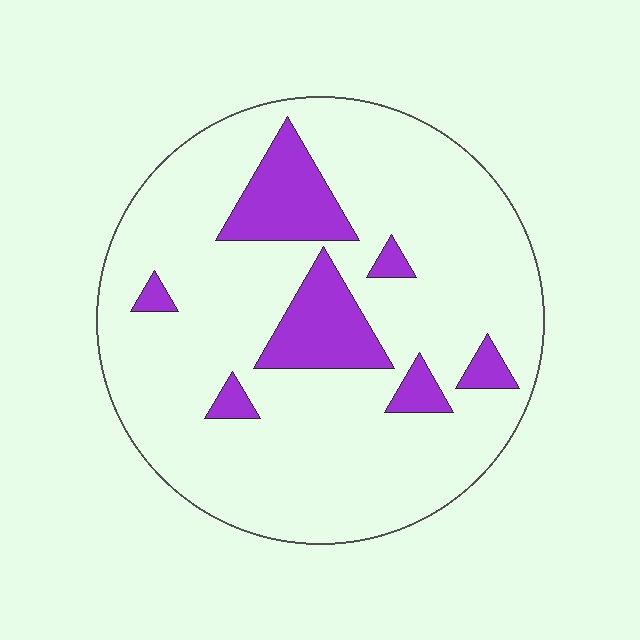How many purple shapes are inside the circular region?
7.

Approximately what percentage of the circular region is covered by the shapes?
Approximately 15%.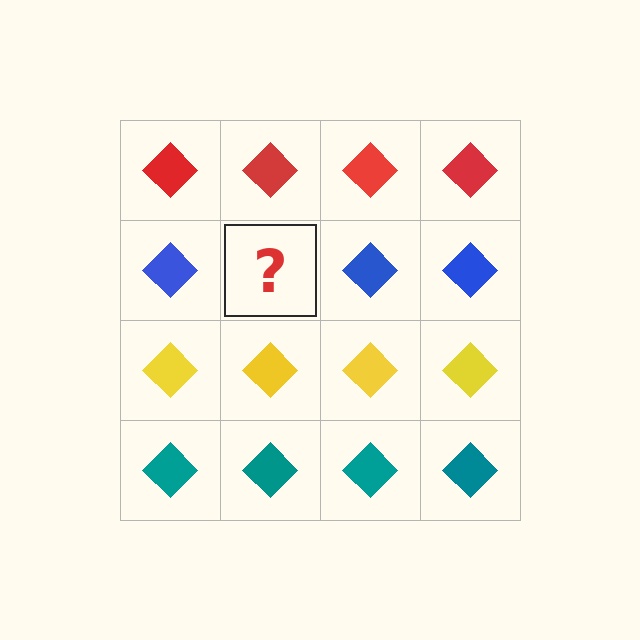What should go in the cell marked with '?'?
The missing cell should contain a blue diamond.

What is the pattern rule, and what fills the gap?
The rule is that each row has a consistent color. The gap should be filled with a blue diamond.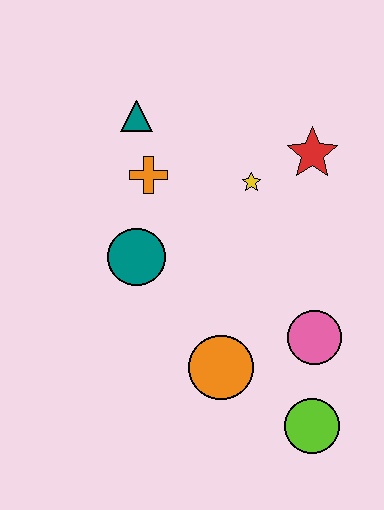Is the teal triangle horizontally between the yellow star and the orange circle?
No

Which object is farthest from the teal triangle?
The lime circle is farthest from the teal triangle.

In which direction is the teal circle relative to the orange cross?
The teal circle is below the orange cross.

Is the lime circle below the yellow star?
Yes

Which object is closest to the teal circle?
The orange cross is closest to the teal circle.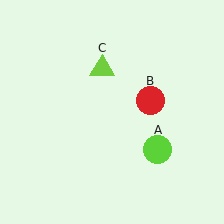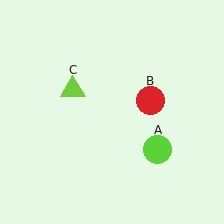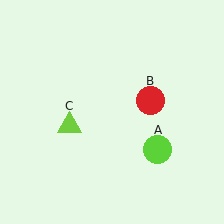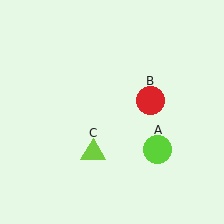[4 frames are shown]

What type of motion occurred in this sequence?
The lime triangle (object C) rotated counterclockwise around the center of the scene.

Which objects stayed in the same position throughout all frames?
Lime circle (object A) and red circle (object B) remained stationary.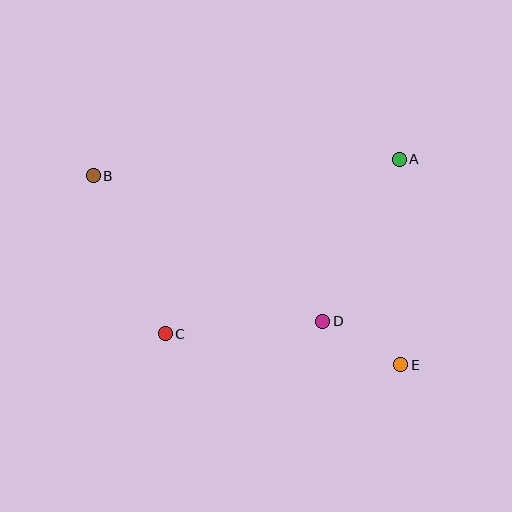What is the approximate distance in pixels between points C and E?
The distance between C and E is approximately 237 pixels.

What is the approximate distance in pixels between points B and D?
The distance between B and D is approximately 271 pixels.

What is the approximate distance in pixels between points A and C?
The distance between A and C is approximately 292 pixels.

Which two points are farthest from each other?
Points B and E are farthest from each other.